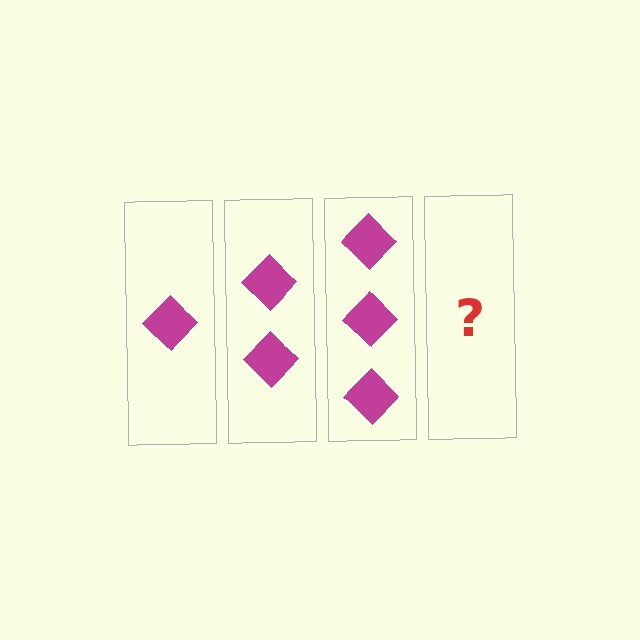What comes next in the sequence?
The next element should be 4 diamonds.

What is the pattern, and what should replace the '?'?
The pattern is that each step adds one more diamond. The '?' should be 4 diamonds.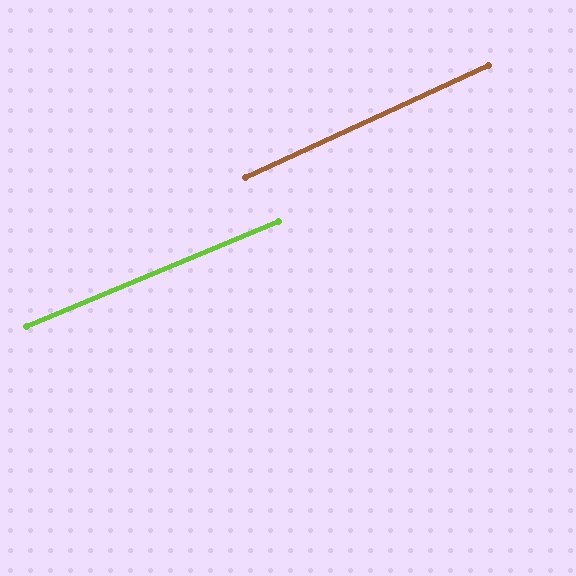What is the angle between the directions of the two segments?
Approximately 2 degrees.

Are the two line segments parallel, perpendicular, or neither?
Parallel — their directions differ by only 1.9°.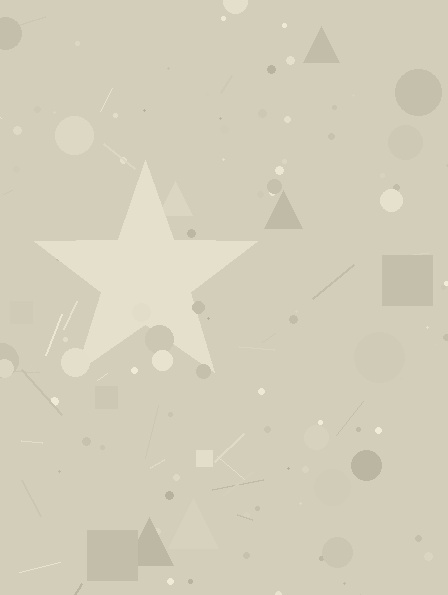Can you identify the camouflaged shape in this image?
The camouflaged shape is a star.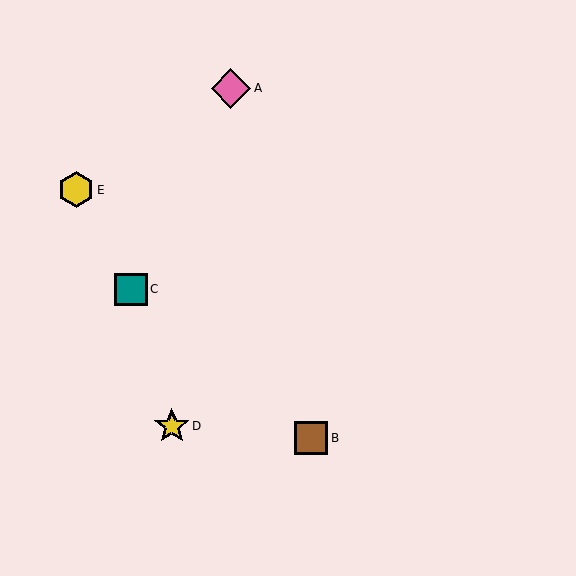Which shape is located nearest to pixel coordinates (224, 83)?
The pink diamond (labeled A) at (231, 88) is nearest to that location.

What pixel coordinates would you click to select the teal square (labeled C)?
Click at (131, 289) to select the teal square C.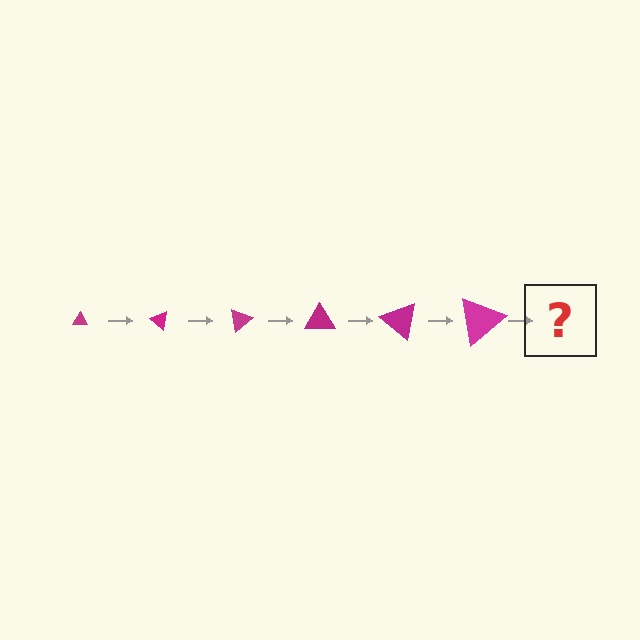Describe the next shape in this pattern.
It should be a triangle, larger than the previous one and rotated 240 degrees from the start.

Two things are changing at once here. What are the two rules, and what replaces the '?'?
The two rules are that the triangle grows larger each step and it rotates 40 degrees each step. The '?' should be a triangle, larger than the previous one and rotated 240 degrees from the start.